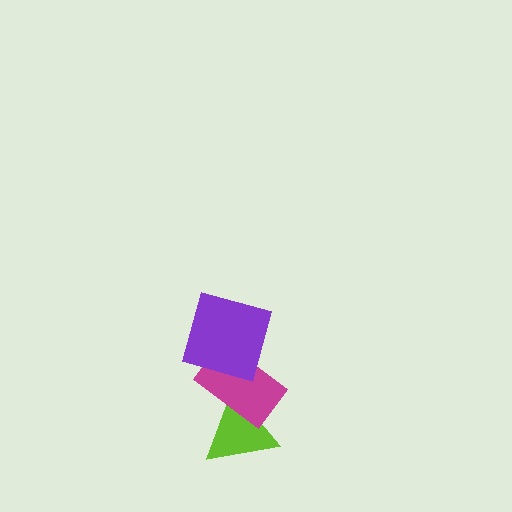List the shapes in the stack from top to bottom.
From top to bottom: the purple square, the magenta rectangle, the lime triangle.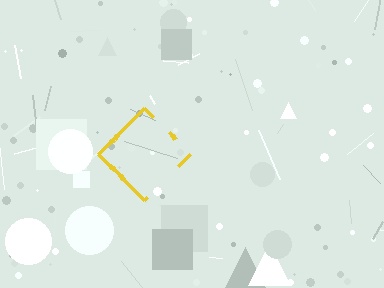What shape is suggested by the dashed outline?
The dashed outline suggests a diamond.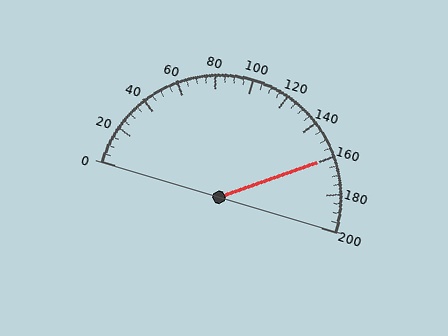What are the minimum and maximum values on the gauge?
The gauge ranges from 0 to 200.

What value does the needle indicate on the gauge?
The needle indicates approximately 160.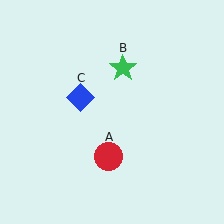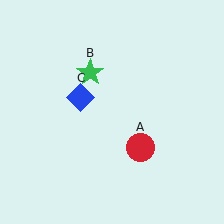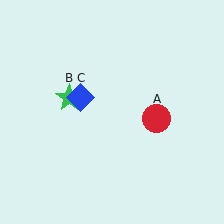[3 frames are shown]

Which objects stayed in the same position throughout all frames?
Blue diamond (object C) remained stationary.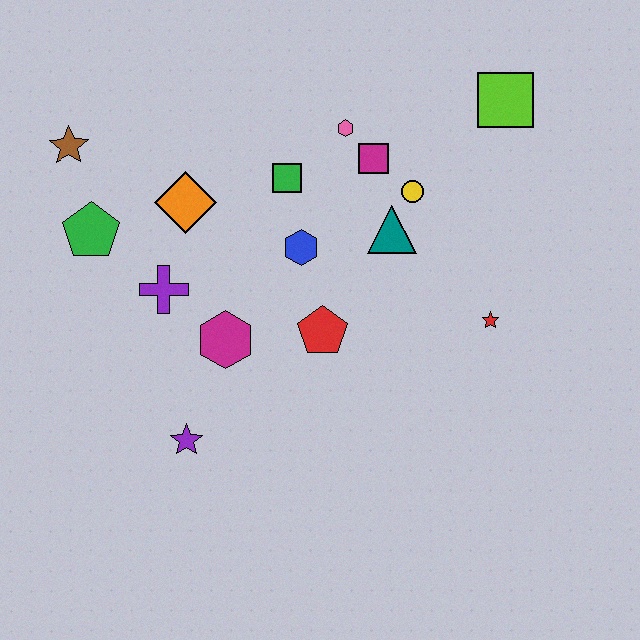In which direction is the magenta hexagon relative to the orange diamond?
The magenta hexagon is below the orange diamond.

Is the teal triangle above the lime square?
No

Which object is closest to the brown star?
The green pentagon is closest to the brown star.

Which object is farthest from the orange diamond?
The lime square is farthest from the orange diamond.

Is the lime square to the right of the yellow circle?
Yes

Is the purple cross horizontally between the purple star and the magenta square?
No